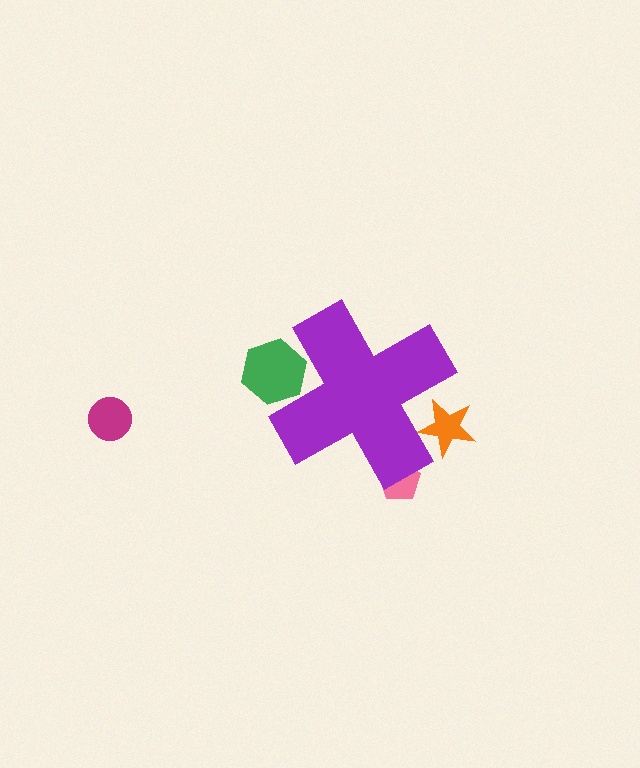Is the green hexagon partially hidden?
Yes, the green hexagon is partially hidden behind the purple cross.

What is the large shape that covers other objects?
A purple cross.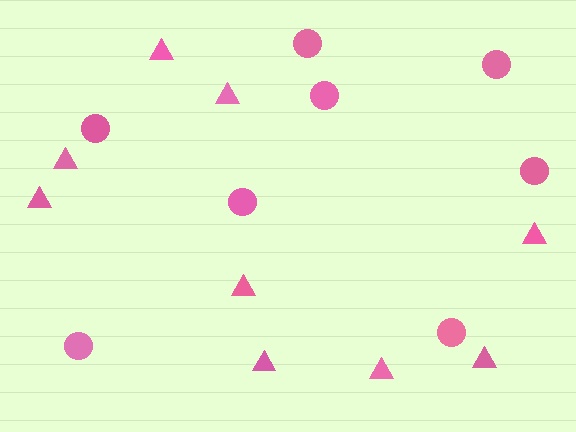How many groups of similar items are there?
There are 2 groups: one group of circles (8) and one group of triangles (9).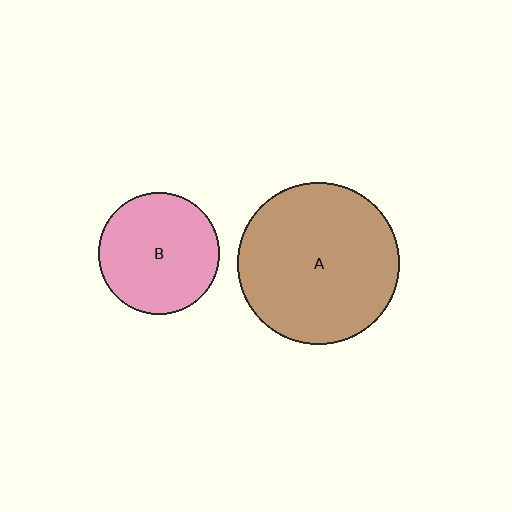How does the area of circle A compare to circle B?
Approximately 1.8 times.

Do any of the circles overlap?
No, none of the circles overlap.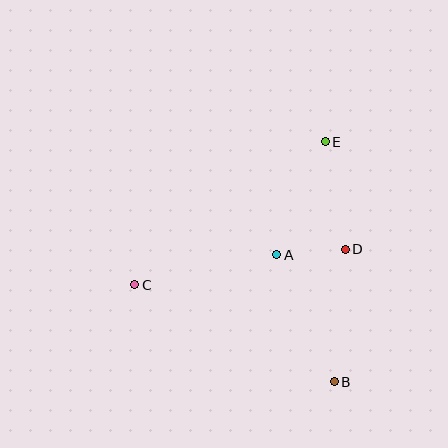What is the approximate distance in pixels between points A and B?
The distance between A and B is approximately 140 pixels.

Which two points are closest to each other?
Points A and D are closest to each other.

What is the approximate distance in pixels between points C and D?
The distance between C and D is approximately 214 pixels.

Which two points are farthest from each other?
Points B and E are farthest from each other.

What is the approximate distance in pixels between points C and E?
The distance between C and E is approximately 238 pixels.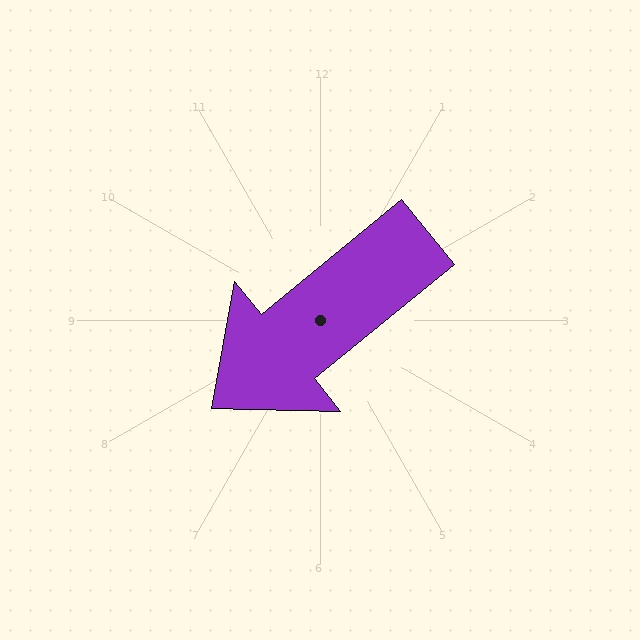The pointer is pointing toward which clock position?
Roughly 8 o'clock.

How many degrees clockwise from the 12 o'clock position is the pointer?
Approximately 231 degrees.